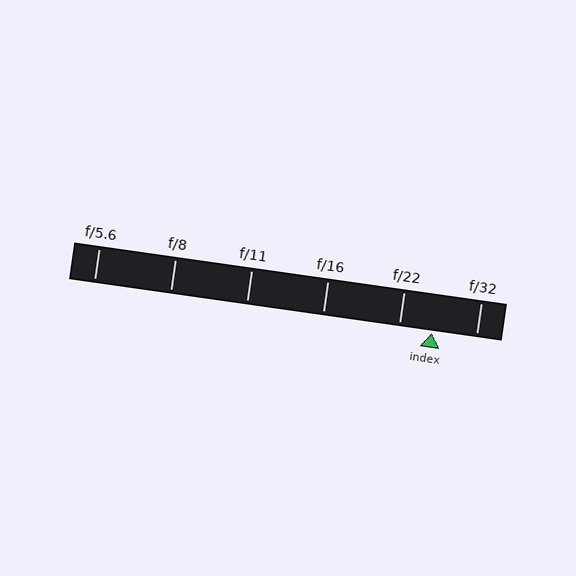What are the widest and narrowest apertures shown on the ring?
The widest aperture shown is f/5.6 and the narrowest is f/32.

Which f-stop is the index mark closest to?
The index mark is closest to f/22.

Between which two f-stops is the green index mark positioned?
The index mark is between f/22 and f/32.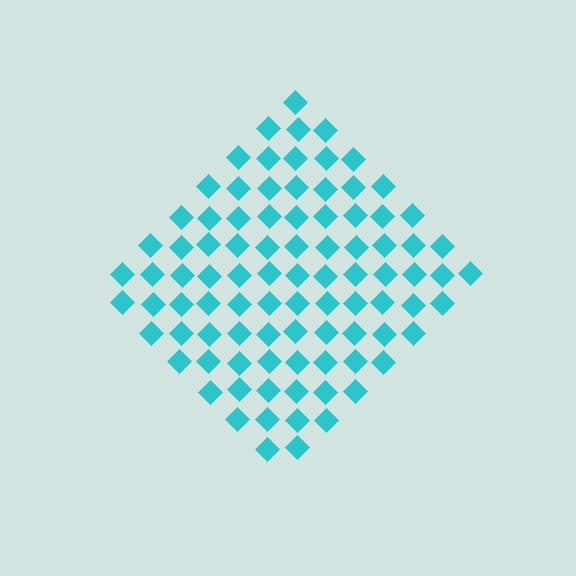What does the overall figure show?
The overall figure shows a diamond.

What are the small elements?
The small elements are diamonds.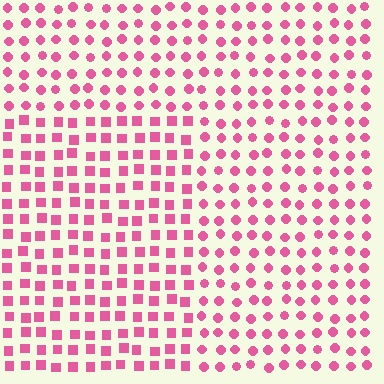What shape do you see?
I see a rectangle.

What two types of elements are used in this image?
The image uses squares inside the rectangle region and circles outside it.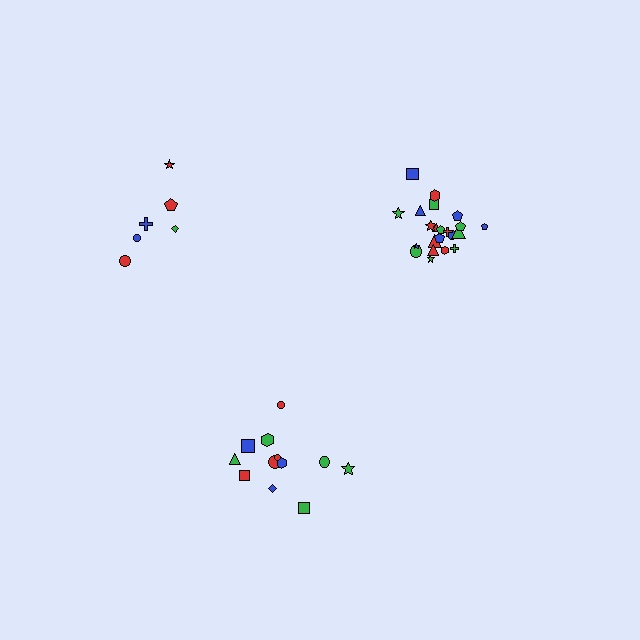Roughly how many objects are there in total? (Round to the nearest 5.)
Roughly 40 objects in total.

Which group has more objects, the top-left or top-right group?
The top-right group.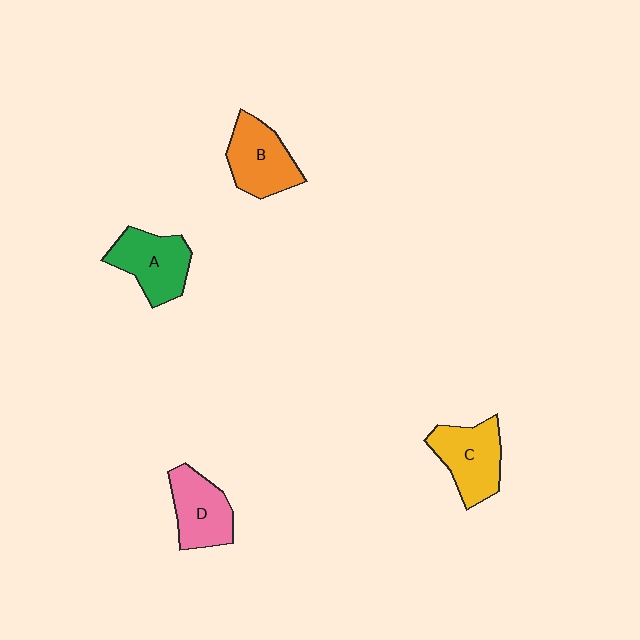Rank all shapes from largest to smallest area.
From largest to smallest: C (yellow), A (green), B (orange), D (pink).